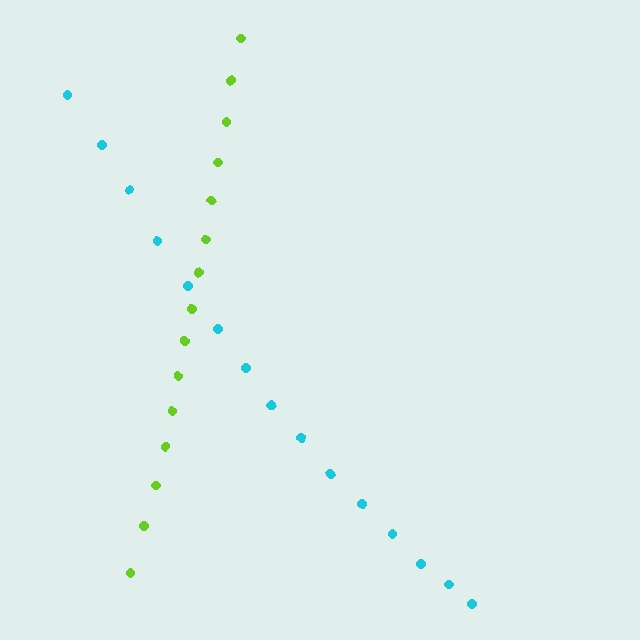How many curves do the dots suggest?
There are 2 distinct paths.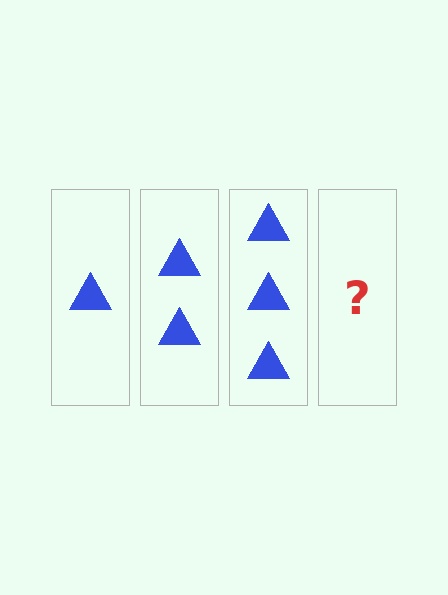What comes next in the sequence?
The next element should be 4 triangles.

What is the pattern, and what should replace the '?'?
The pattern is that each step adds one more triangle. The '?' should be 4 triangles.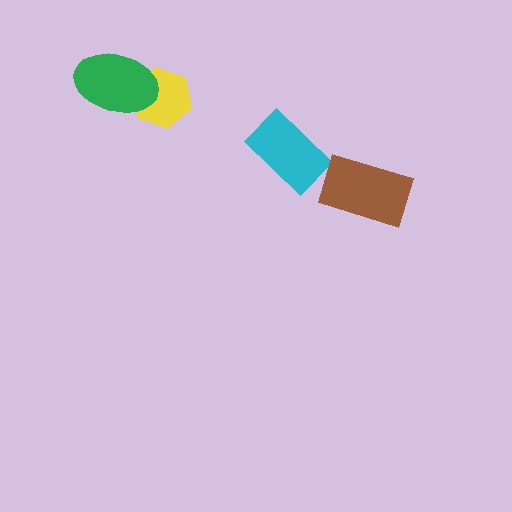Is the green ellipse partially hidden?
No, no other shape covers it.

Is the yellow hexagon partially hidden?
Yes, it is partially covered by another shape.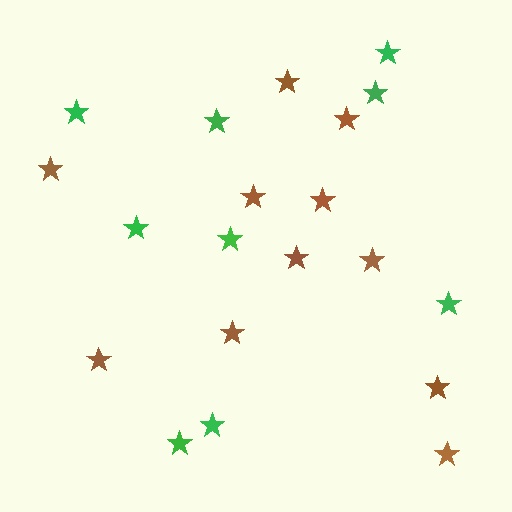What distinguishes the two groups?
There are 2 groups: one group of green stars (9) and one group of brown stars (11).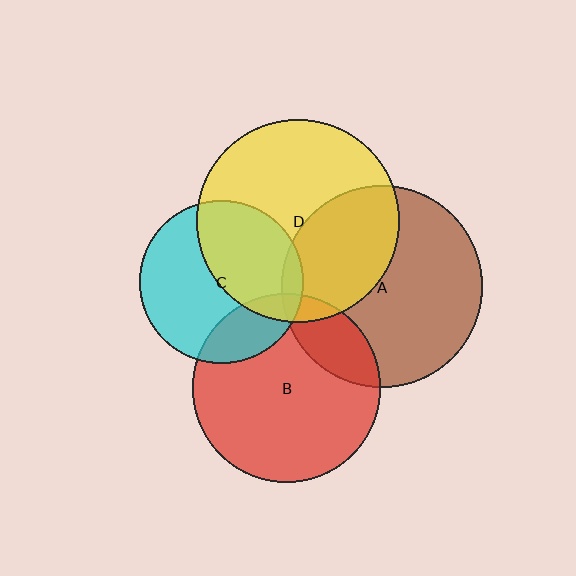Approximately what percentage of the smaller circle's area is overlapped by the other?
Approximately 20%.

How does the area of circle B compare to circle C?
Approximately 1.3 times.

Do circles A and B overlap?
Yes.